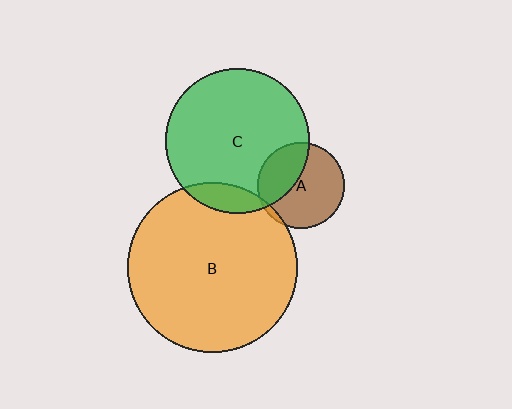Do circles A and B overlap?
Yes.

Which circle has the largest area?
Circle B (orange).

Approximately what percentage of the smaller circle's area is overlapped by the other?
Approximately 5%.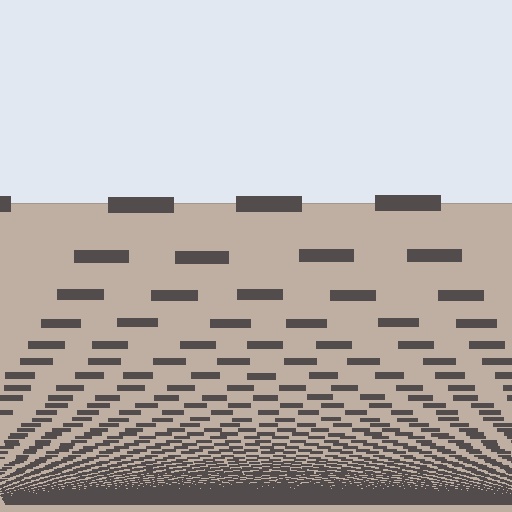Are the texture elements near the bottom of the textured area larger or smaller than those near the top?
Smaller. The gradient is inverted — elements near the bottom are smaller and denser.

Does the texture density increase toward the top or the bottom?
Density increases toward the bottom.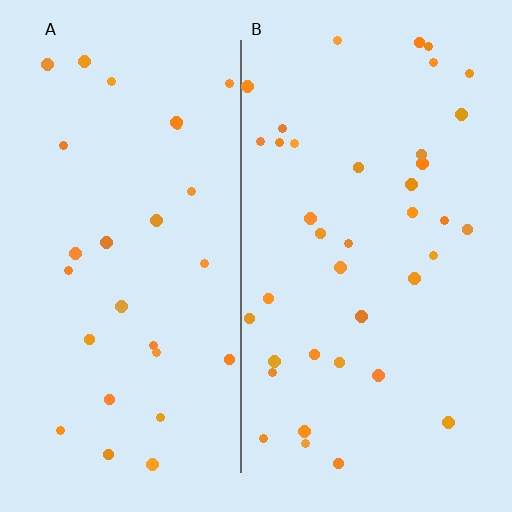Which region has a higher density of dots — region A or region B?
B (the right).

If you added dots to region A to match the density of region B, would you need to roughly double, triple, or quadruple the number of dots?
Approximately double.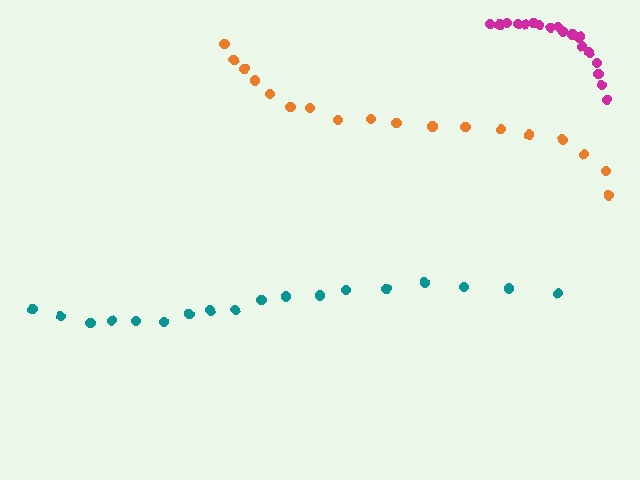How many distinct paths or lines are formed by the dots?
There are 3 distinct paths.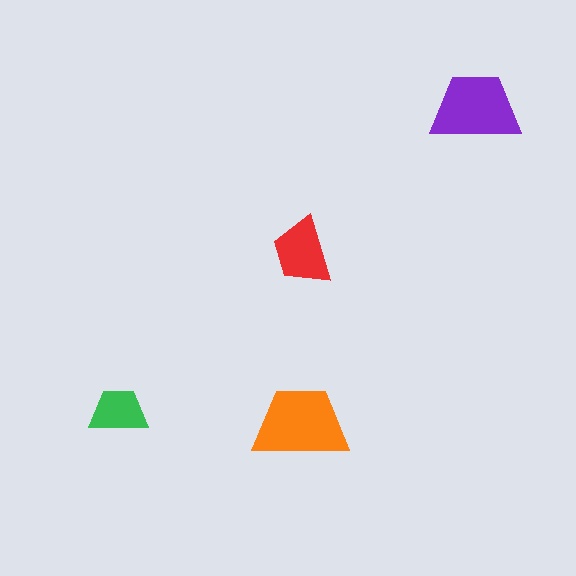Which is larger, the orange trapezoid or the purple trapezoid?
The orange one.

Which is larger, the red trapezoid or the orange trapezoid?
The orange one.